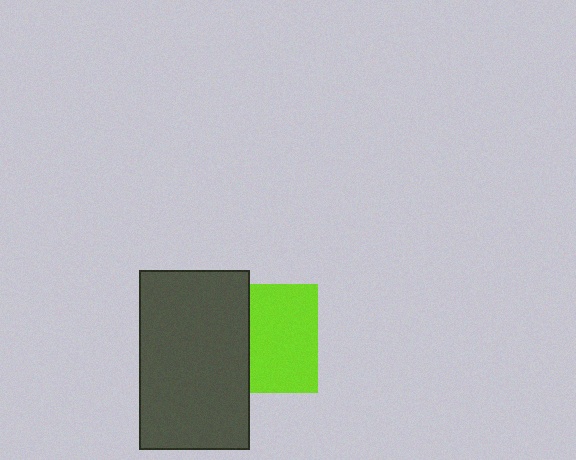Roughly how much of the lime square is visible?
About half of it is visible (roughly 63%).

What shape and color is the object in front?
The object in front is a dark gray rectangle.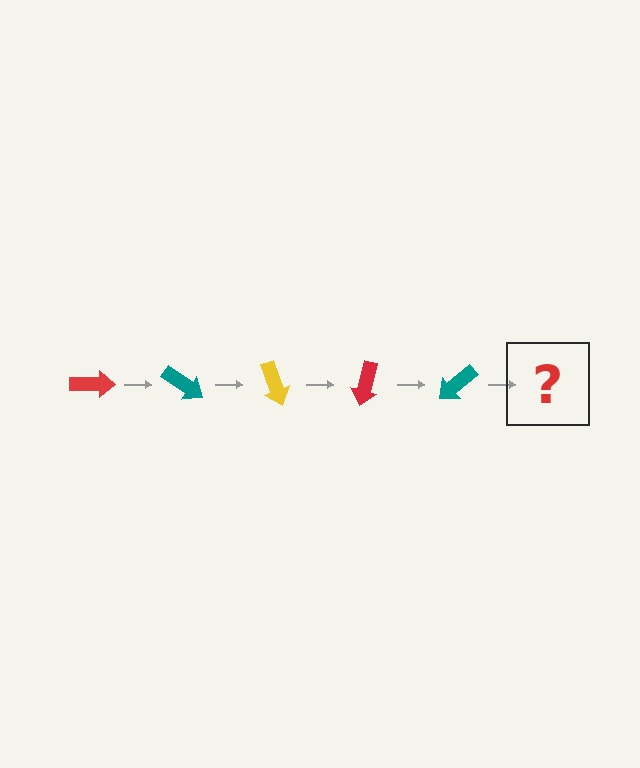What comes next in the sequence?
The next element should be a yellow arrow, rotated 175 degrees from the start.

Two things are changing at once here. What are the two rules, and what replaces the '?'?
The two rules are that it rotates 35 degrees each step and the color cycles through red, teal, and yellow. The '?' should be a yellow arrow, rotated 175 degrees from the start.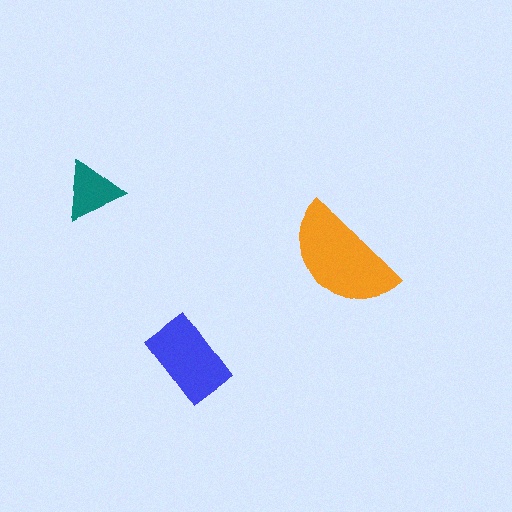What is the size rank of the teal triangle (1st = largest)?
3rd.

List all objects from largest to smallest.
The orange semicircle, the blue rectangle, the teal triangle.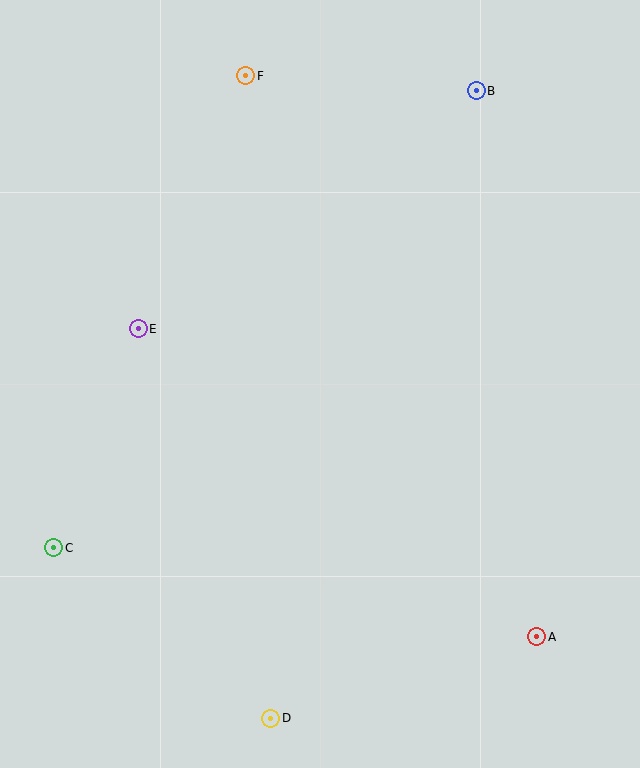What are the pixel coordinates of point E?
Point E is at (138, 329).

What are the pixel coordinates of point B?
Point B is at (476, 91).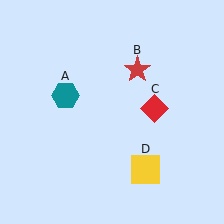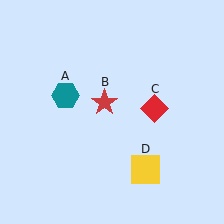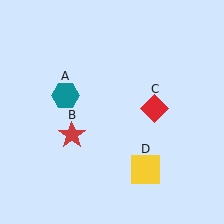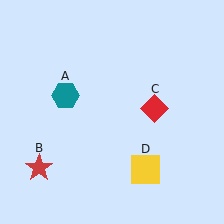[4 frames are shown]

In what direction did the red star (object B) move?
The red star (object B) moved down and to the left.